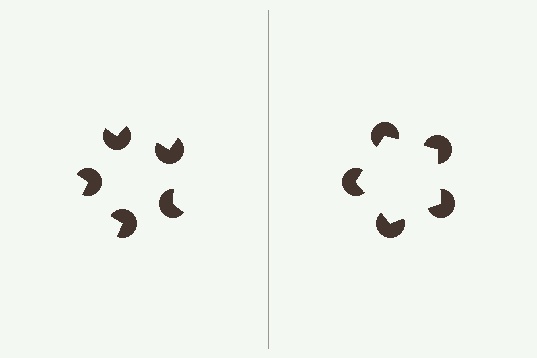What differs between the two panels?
The pac-man discs are positioned identically on both sides; only the wedge orientations differ. On the right they align to a pentagon; on the left they are misaligned.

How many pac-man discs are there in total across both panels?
10 — 5 on each side.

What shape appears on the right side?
An illusory pentagon.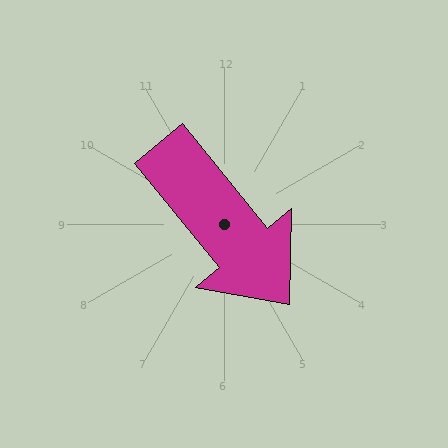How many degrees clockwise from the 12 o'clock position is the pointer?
Approximately 141 degrees.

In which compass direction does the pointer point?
Southeast.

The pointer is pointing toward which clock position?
Roughly 5 o'clock.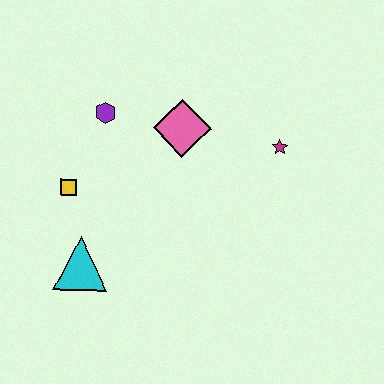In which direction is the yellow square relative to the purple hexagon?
The yellow square is below the purple hexagon.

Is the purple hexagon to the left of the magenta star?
Yes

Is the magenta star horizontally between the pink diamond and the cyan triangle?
No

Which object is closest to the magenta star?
The pink diamond is closest to the magenta star.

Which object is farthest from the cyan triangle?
The magenta star is farthest from the cyan triangle.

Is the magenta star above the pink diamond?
No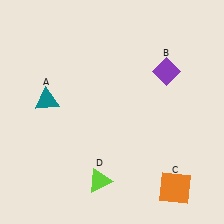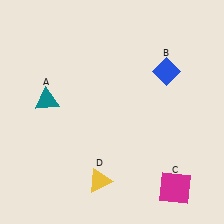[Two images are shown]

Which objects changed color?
B changed from purple to blue. C changed from orange to magenta. D changed from lime to yellow.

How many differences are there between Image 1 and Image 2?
There are 3 differences between the two images.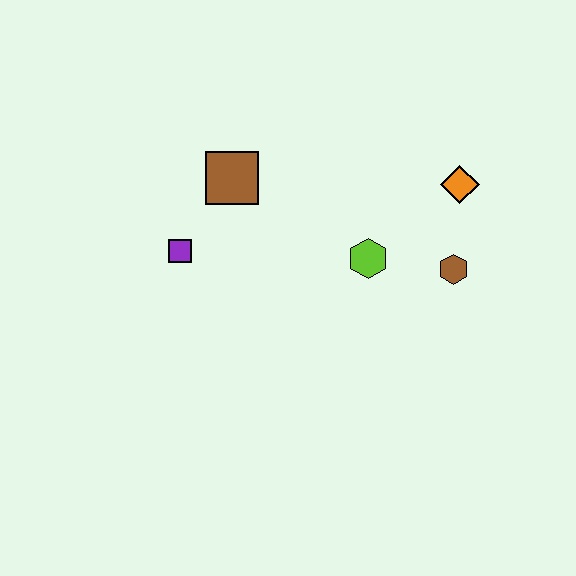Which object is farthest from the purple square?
The orange diamond is farthest from the purple square.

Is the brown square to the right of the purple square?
Yes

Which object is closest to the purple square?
The brown square is closest to the purple square.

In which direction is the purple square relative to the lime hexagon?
The purple square is to the left of the lime hexagon.